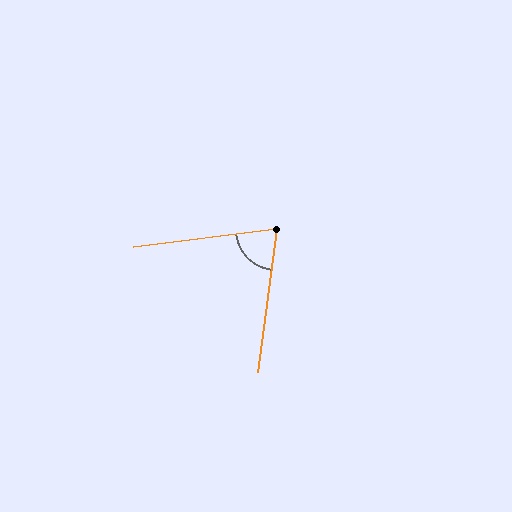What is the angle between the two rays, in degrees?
Approximately 75 degrees.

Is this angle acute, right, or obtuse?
It is acute.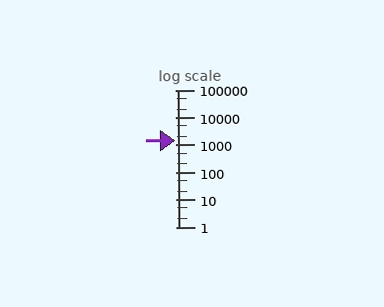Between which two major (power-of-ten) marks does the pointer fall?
The pointer is between 1000 and 10000.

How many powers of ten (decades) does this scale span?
The scale spans 5 decades, from 1 to 100000.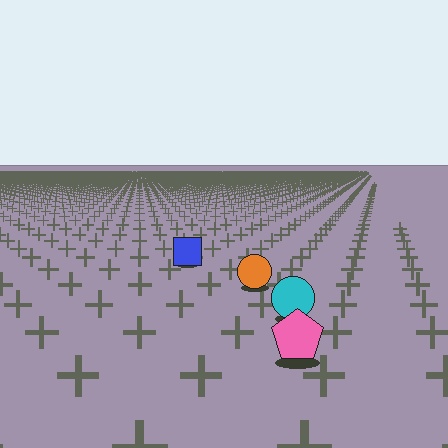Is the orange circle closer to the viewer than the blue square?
Yes. The orange circle is closer — you can tell from the texture gradient: the ground texture is coarser near it.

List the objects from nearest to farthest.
From nearest to farthest: the pink pentagon, the cyan circle, the orange circle, the blue square.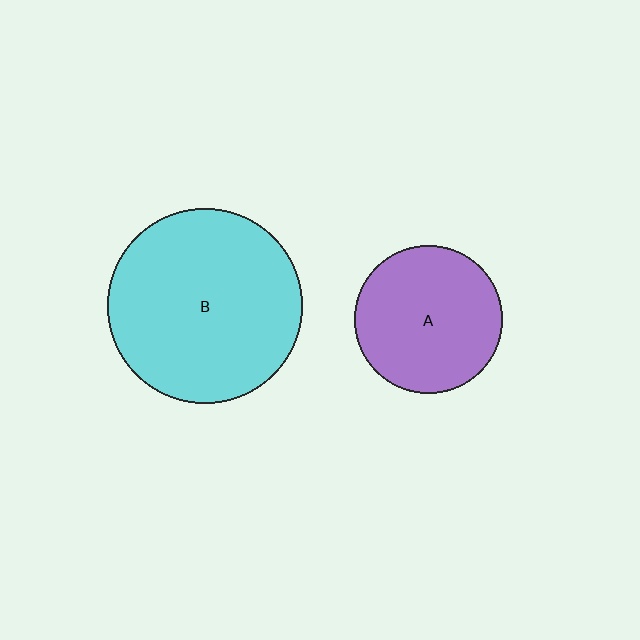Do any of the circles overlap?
No, none of the circles overlap.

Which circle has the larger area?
Circle B (cyan).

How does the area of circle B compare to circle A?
Approximately 1.7 times.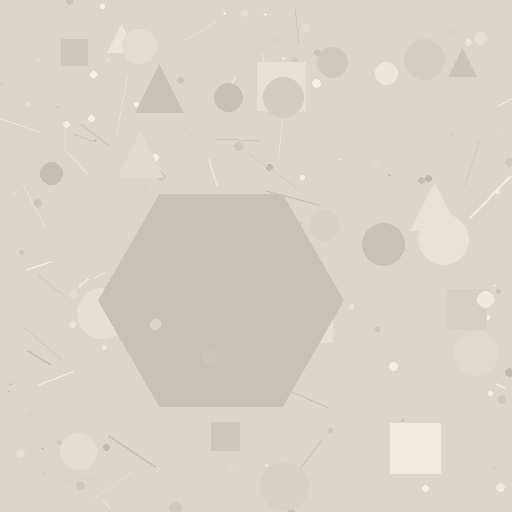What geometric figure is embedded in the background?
A hexagon is embedded in the background.